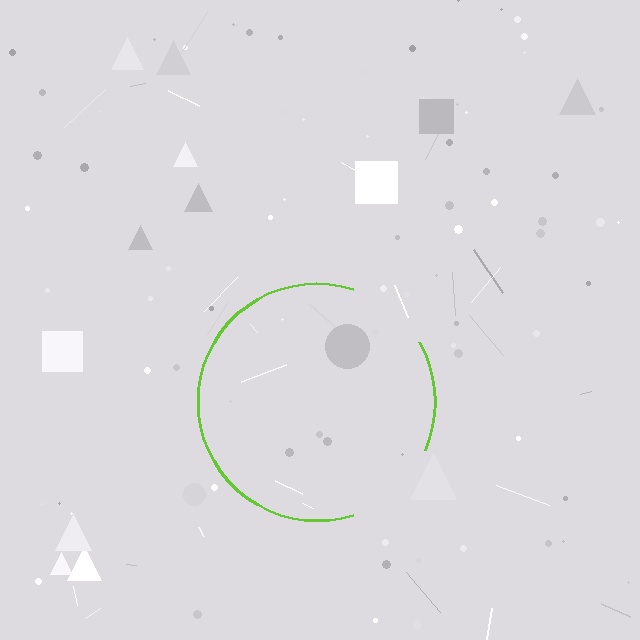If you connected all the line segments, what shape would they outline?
They would outline a circle.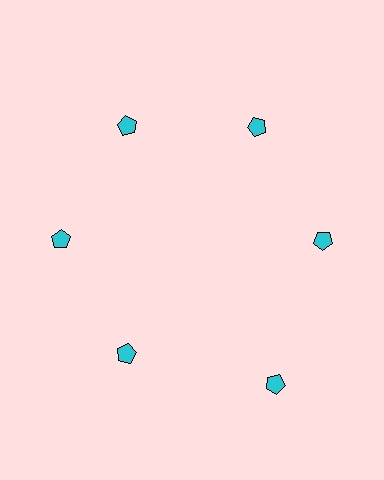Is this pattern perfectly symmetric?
No. The 6 cyan pentagons are arranged in a ring, but one element near the 5 o'clock position is pushed outward from the center, breaking the 6-fold rotational symmetry.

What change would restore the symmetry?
The symmetry would be restored by moving it inward, back onto the ring so that all 6 pentagons sit at equal angles and equal distance from the center.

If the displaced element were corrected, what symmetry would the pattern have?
It would have 6-fold rotational symmetry — the pattern would map onto itself every 60 degrees.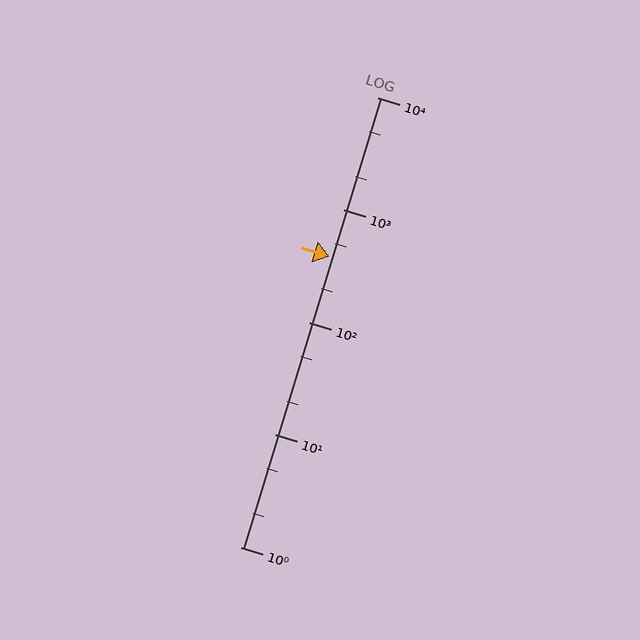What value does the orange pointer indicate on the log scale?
The pointer indicates approximately 380.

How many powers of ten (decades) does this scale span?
The scale spans 4 decades, from 1 to 10000.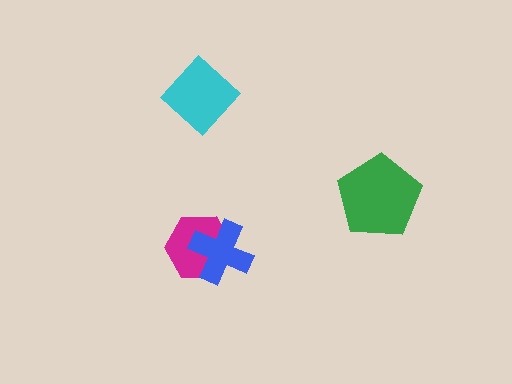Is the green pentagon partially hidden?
No, no other shape covers it.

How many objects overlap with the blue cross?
1 object overlaps with the blue cross.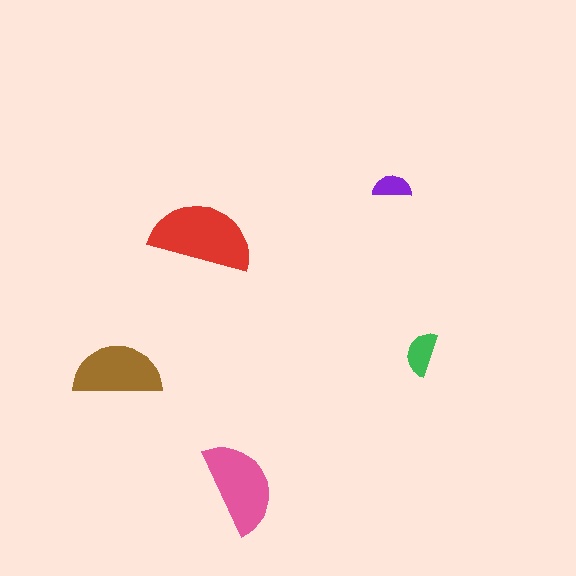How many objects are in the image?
There are 5 objects in the image.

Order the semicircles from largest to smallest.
the red one, the pink one, the brown one, the green one, the purple one.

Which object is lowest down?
The pink semicircle is bottommost.